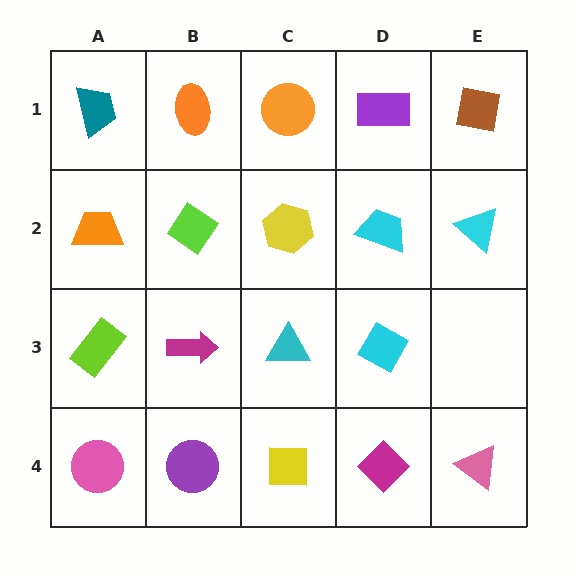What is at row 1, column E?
A brown square.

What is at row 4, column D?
A magenta diamond.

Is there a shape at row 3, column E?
No, that cell is empty.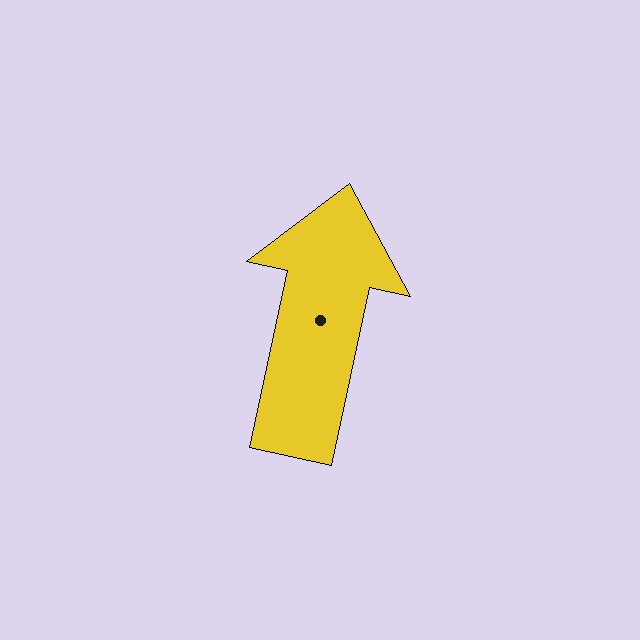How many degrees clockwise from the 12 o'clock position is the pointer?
Approximately 12 degrees.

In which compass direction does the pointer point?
North.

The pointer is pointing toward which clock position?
Roughly 12 o'clock.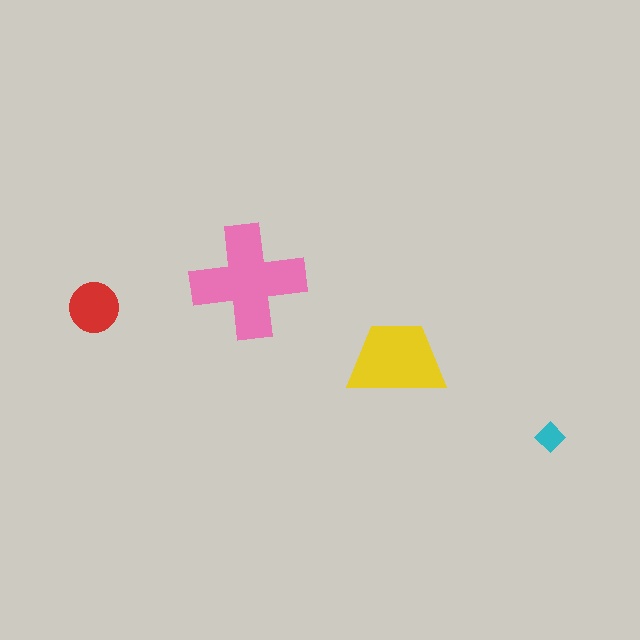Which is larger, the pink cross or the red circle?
The pink cross.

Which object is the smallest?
The cyan diamond.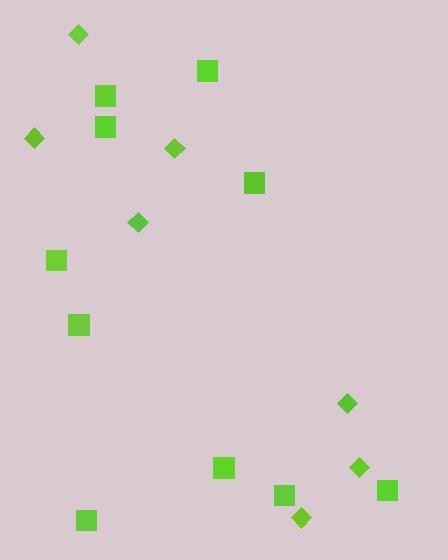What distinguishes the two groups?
There are 2 groups: one group of diamonds (7) and one group of squares (10).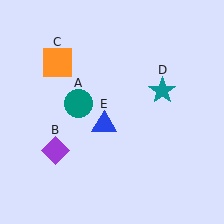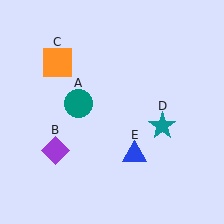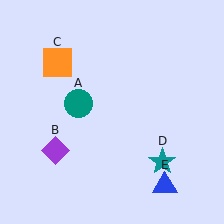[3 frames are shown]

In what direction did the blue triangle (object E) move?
The blue triangle (object E) moved down and to the right.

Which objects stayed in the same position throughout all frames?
Teal circle (object A) and purple diamond (object B) and orange square (object C) remained stationary.